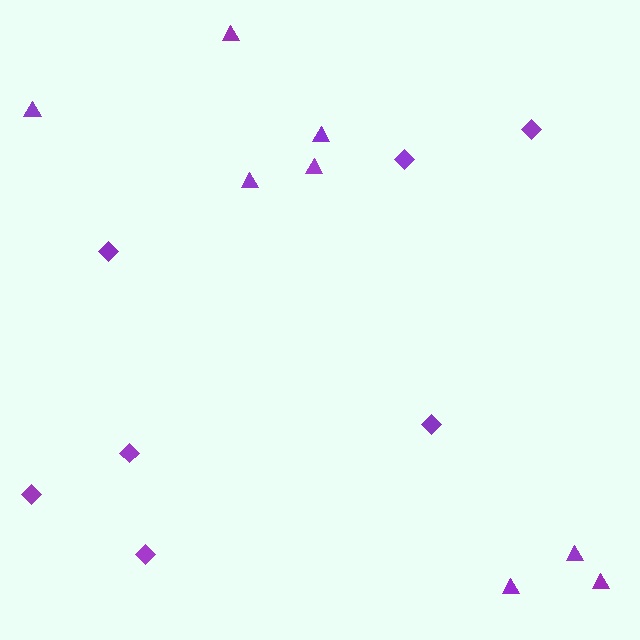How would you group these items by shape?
There are 2 groups: one group of diamonds (7) and one group of triangles (8).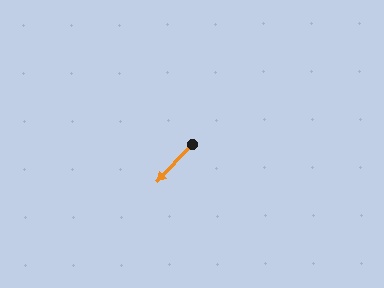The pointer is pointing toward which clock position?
Roughly 7 o'clock.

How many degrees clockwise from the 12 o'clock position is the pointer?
Approximately 223 degrees.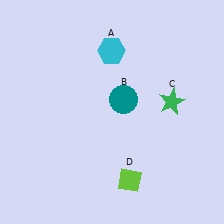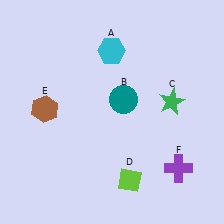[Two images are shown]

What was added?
A brown hexagon (E), a purple cross (F) were added in Image 2.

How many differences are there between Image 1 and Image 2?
There are 2 differences between the two images.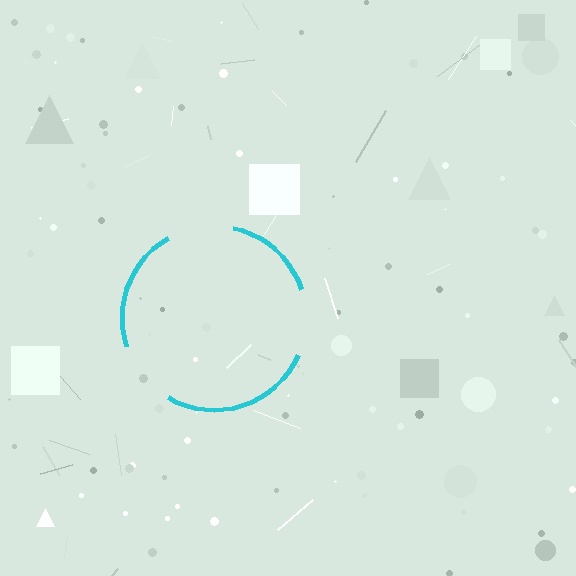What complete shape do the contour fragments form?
The contour fragments form a circle.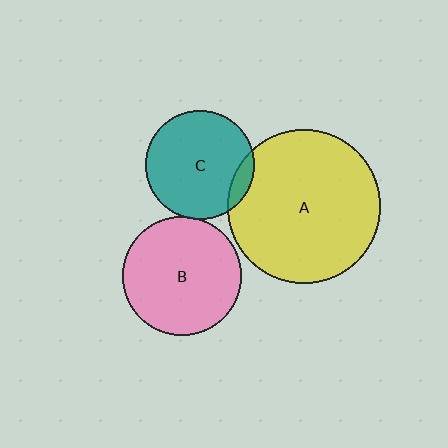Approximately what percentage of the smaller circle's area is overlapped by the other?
Approximately 10%.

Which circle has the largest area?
Circle A (yellow).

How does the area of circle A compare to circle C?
Approximately 2.0 times.